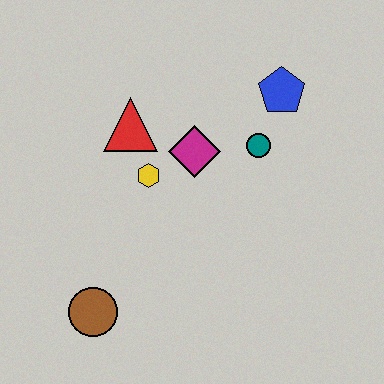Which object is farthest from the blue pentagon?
The brown circle is farthest from the blue pentagon.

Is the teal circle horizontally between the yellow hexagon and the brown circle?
No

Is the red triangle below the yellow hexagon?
No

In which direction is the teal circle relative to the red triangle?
The teal circle is to the right of the red triangle.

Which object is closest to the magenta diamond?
The yellow hexagon is closest to the magenta diamond.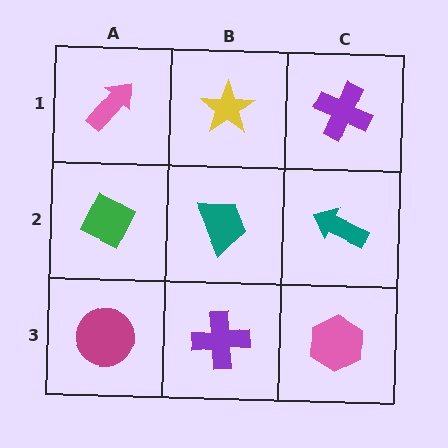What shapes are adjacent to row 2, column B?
A yellow star (row 1, column B), a purple cross (row 3, column B), a green diamond (row 2, column A), a teal arrow (row 2, column C).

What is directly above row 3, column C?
A teal arrow.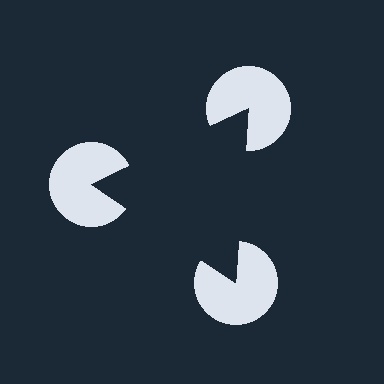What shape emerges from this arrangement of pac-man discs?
An illusory triangle — its edges are inferred from the aligned wedge cuts in the pac-man discs, not physically drawn.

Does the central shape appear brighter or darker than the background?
It typically appears slightly darker than the background, even though no actual brightness change is drawn.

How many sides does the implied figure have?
3 sides.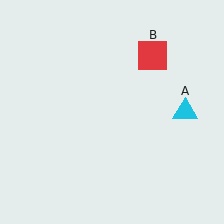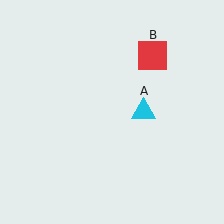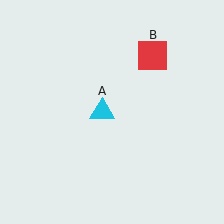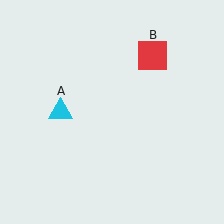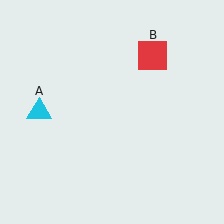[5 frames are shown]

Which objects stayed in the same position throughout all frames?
Red square (object B) remained stationary.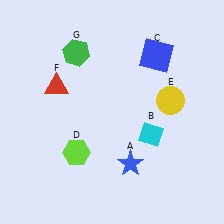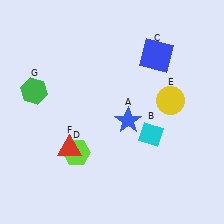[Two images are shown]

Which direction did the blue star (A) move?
The blue star (A) moved up.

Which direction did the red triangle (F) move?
The red triangle (F) moved down.